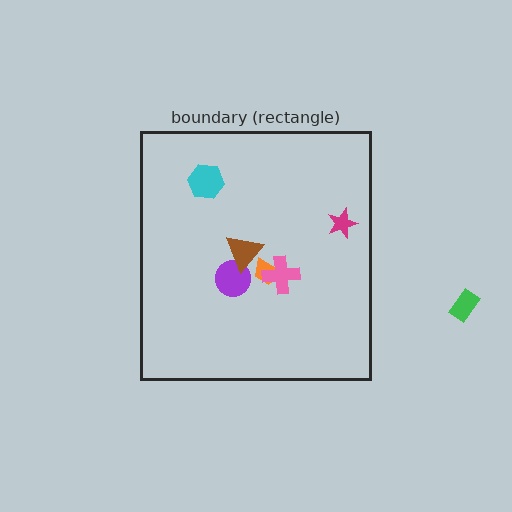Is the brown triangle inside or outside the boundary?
Inside.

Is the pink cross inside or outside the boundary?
Inside.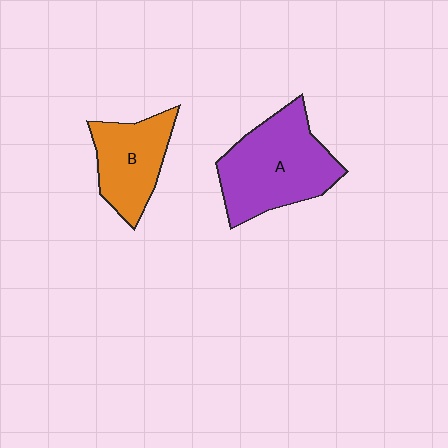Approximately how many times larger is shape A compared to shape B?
Approximately 1.5 times.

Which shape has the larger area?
Shape A (purple).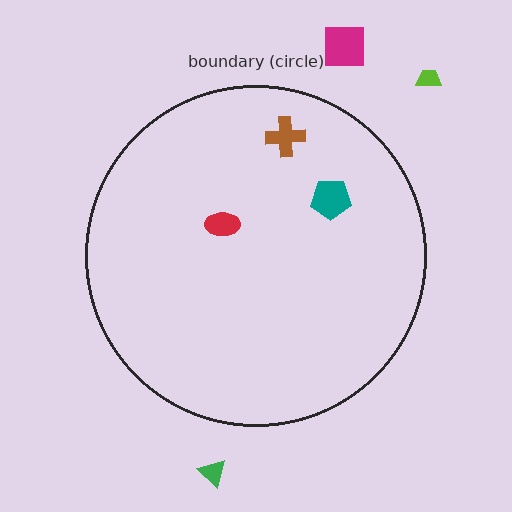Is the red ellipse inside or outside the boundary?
Inside.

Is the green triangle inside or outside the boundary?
Outside.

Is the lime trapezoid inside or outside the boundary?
Outside.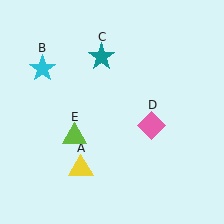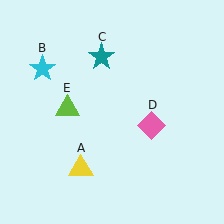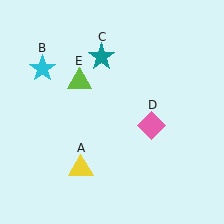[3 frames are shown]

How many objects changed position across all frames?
1 object changed position: lime triangle (object E).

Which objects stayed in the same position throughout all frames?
Yellow triangle (object A) and cyan star (object B) and teal star (object C) and pink diamond (object D) remained stationary.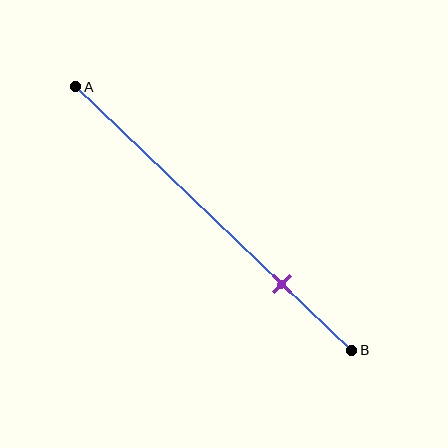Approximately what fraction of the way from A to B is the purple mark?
The purple mark is approximately 75% of the way from A to B.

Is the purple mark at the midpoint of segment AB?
No, the mark is at about 75% from A, not at the 50% midpoint.